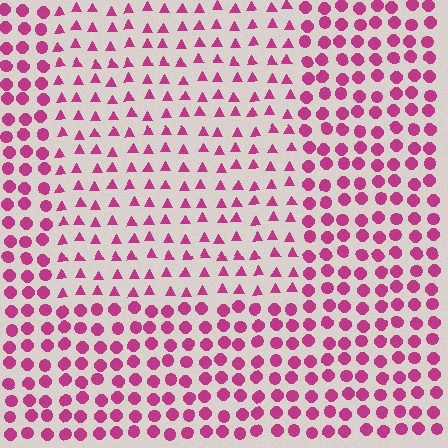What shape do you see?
I see a rectangle.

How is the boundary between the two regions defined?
The boundary is defined by a change in element shape: triangles inside vs. circles outside. All elements share the same color and spacing.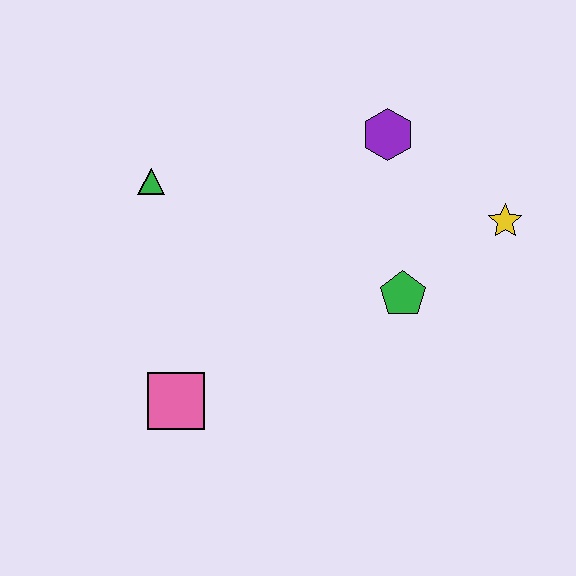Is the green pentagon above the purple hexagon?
No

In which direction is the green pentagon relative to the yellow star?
The green pentagon is to the left of the yellow star.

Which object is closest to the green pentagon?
The yellow star is closest to the green pentagon.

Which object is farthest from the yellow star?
The pink square is farthest from the yellow star.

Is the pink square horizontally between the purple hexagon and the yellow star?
No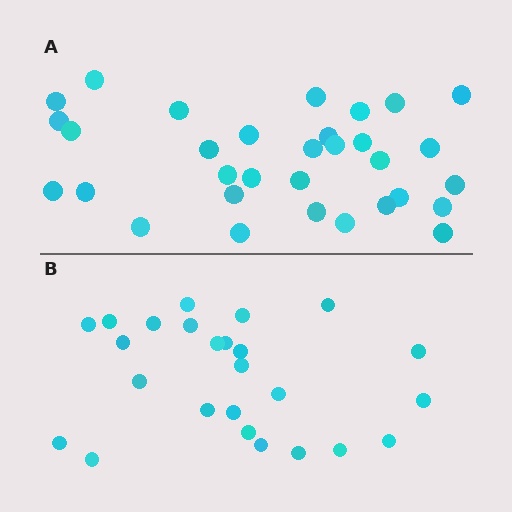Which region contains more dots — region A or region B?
Region A (the top region) has more dots.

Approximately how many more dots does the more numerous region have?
Region A has roughly 8 or so more dots than region B.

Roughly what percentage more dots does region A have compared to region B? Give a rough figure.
About 30% more.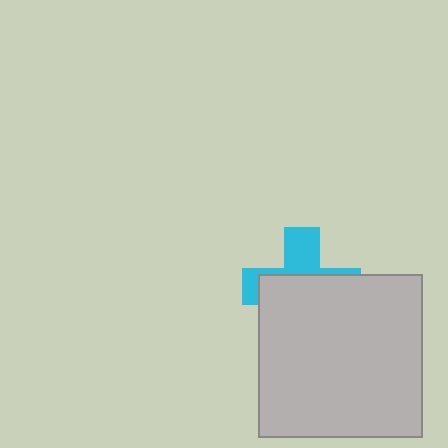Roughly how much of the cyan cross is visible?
A small part of it is visible (roughly 36%).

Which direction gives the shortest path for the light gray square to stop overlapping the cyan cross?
Moving down gives the shortest separation.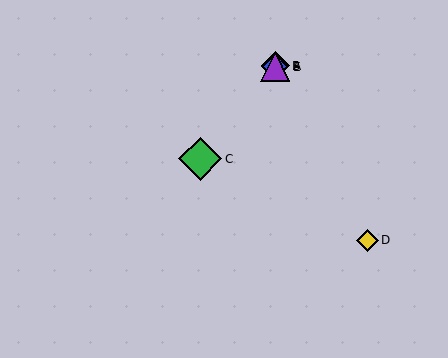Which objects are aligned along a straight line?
Objects A, B, C, E are aligned along a straight line.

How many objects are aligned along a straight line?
4 objects (A, B, C, E) are aligned along a straight line.